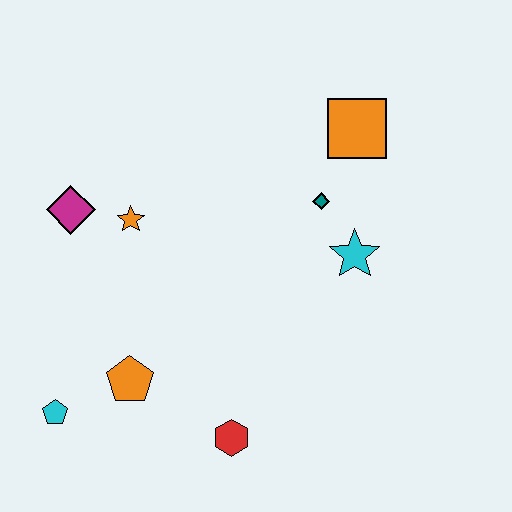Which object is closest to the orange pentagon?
The cyan pentagon is closest to the orange pentagon.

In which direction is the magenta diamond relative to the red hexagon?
The magenta diamond is above the red hexagon.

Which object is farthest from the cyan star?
The cyan pentagon is farthest from the cyan star.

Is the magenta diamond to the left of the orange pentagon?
Yes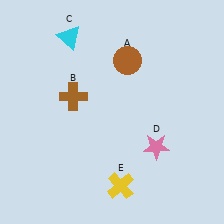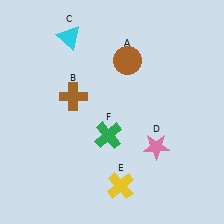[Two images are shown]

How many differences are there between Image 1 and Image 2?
There is 1 difference between the two images.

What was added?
A green cross (F) was added in Image 2.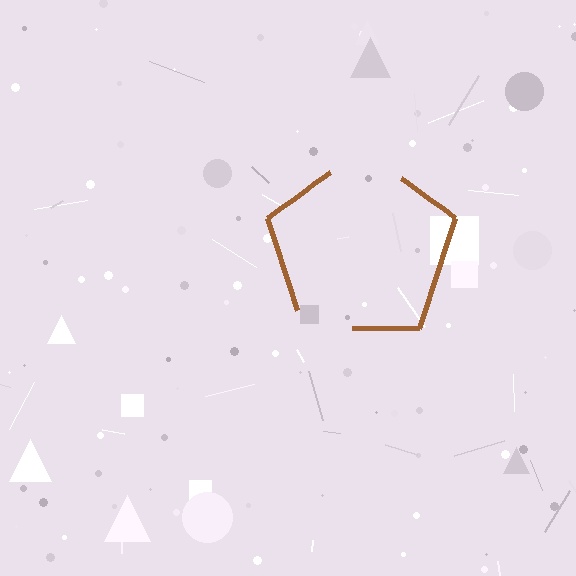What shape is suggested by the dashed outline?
The dashed outline suggests a pentagon.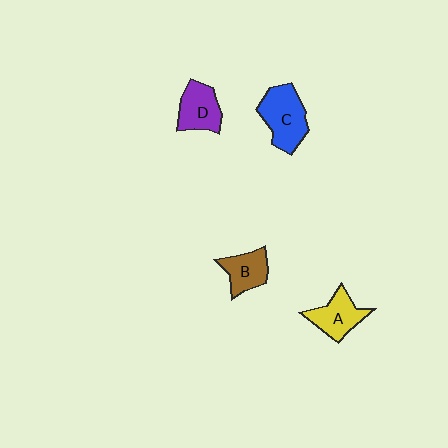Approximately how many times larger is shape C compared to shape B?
Approximately 1.5 times.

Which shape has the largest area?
Shape C (blue).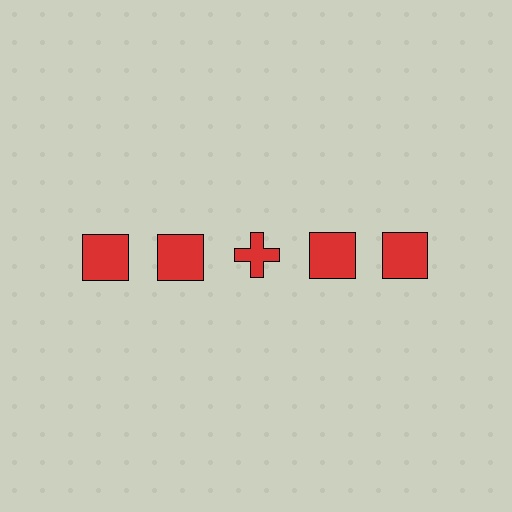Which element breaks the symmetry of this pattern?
The red cross in the top row, center column breaks the symmetry. All other shapes are red squares.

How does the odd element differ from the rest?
It has a different shape: cross instead of square.